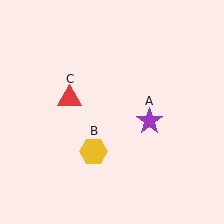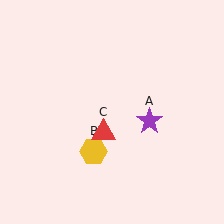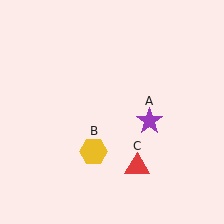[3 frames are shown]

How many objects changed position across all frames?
1 object changed position: red triangle (object C).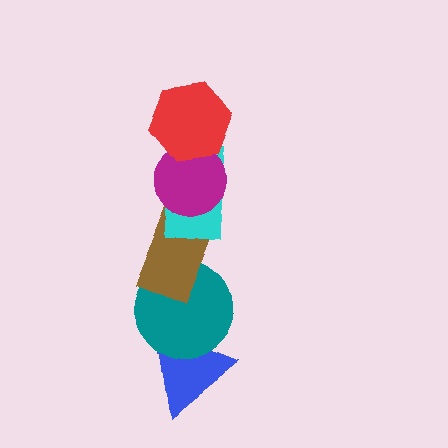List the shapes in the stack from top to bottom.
From top to bottom: the red hexagon, the magenta circle, the cyan rectangle, the brown rectangle, the teal circle, the blue triangle.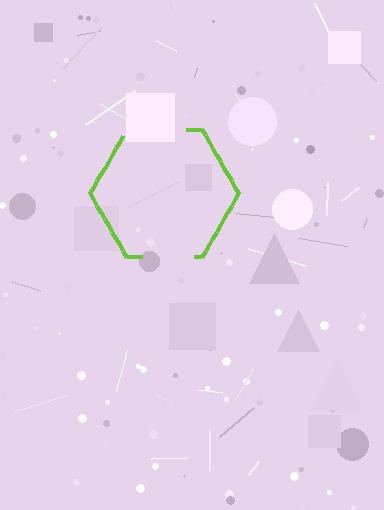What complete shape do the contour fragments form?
The contour fragments form a hexagon.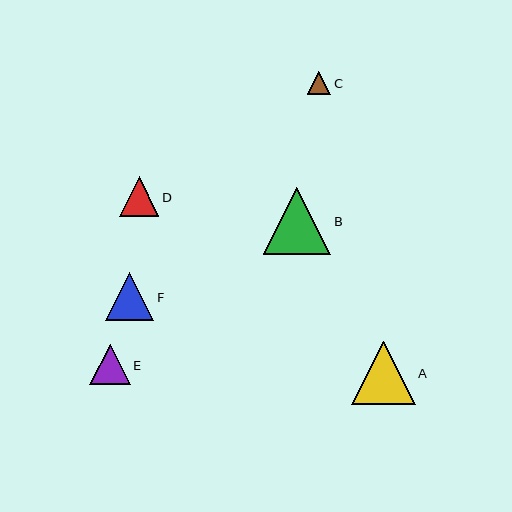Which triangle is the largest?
Triangle B is the largest with a size of approximately 68 pixels.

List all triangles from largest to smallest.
From largest to smallest: B, A, F, E, D, C.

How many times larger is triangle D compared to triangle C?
Triangle D is approximately 1.7 times the size of triangle C.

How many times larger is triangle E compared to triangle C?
Triangle E is approximately 1.7 times the size of triangle C.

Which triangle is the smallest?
Triangle C is the smallest with a size of approximately 23 pixels.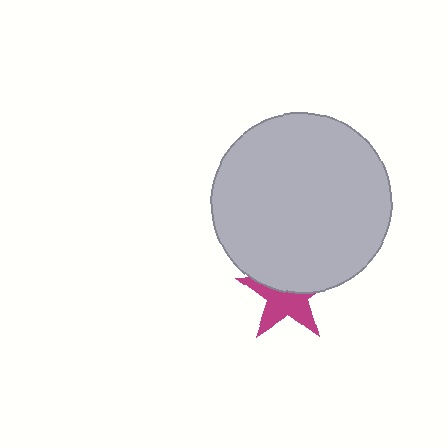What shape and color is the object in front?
The object in front is a light gray circle.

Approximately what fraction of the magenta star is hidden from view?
Roughly 46% of the magenta star is hidden behind the light gray circle.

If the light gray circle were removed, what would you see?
You would see the complete magenta star.